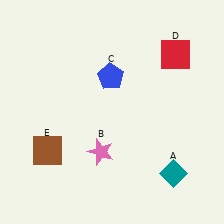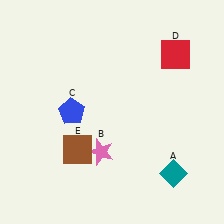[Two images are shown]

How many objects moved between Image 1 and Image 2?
2 objects moved between the two images.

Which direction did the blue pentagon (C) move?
The blue pentagon (C) moved left.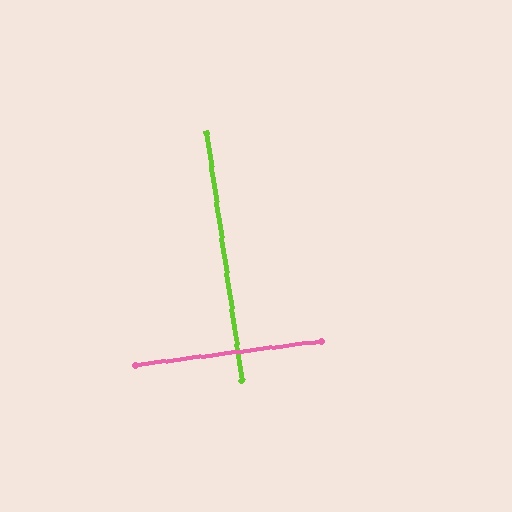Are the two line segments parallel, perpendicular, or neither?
Perpendicular — they meet at approximately 89°.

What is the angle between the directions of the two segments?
Approximately 89 degrees.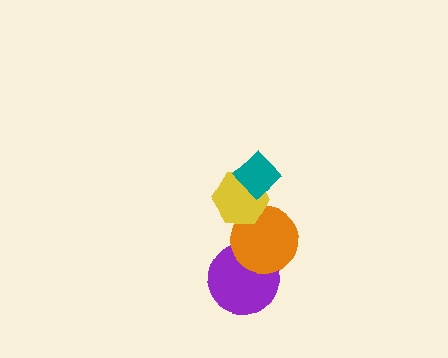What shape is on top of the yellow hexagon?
The teal diamond is on top of the yellow hexagon.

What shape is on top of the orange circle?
The yellow hexagon is on top of the orange circle.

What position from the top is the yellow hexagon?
The yellow hexagon is 2nd from the top.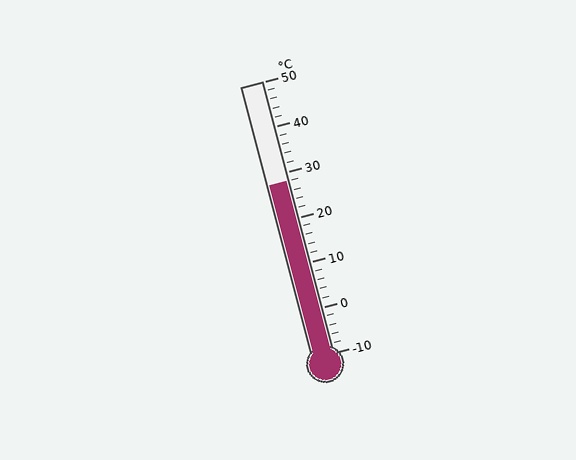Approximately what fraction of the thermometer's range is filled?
The thermometer is filled to approximately 65% of its range.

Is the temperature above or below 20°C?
The temperature is above 20°C.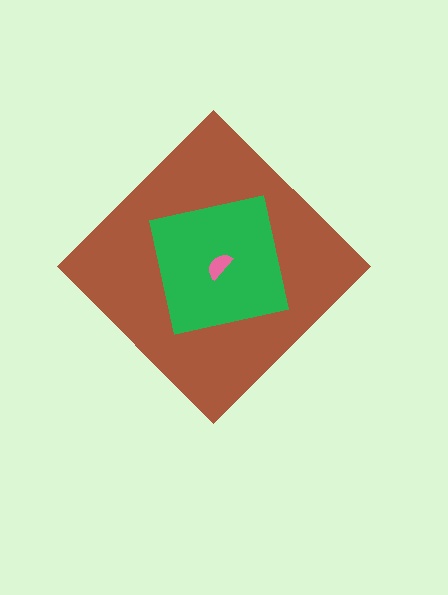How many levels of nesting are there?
3.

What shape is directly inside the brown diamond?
The green square.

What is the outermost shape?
The brown diamond.